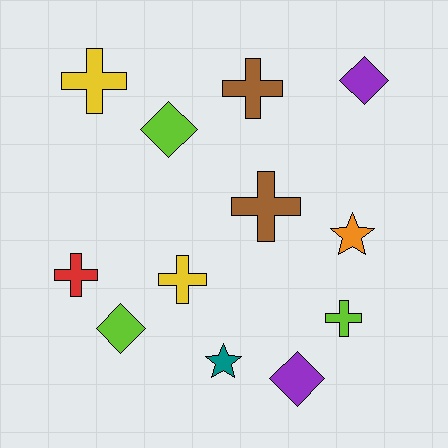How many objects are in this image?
There are 12 objects.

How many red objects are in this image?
There is 1 red object.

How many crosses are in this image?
There are 6 crosses.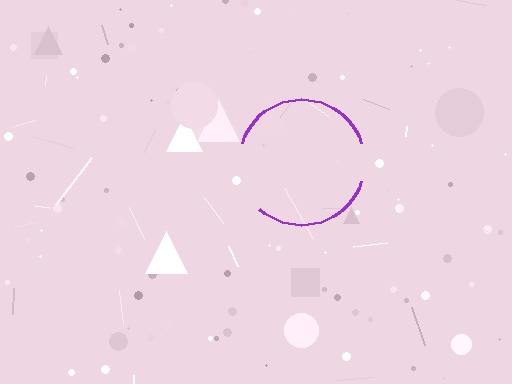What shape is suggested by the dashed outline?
The dashed outline suggests a circle.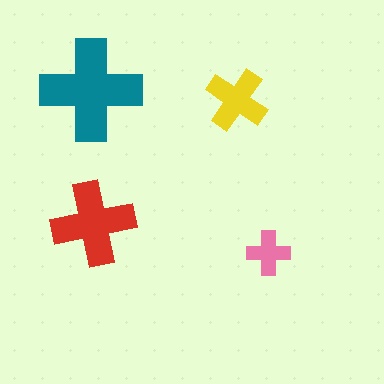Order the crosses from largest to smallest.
the teal one, the red one, the yellow one, the pink one.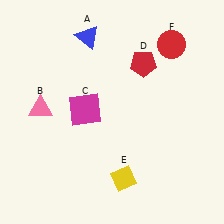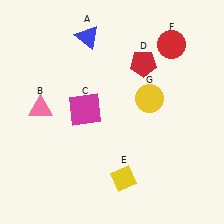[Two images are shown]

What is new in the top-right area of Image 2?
A yellow circle (G) was added in the top-right area of Image 2.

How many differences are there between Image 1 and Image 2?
There is 1 difference between the two images.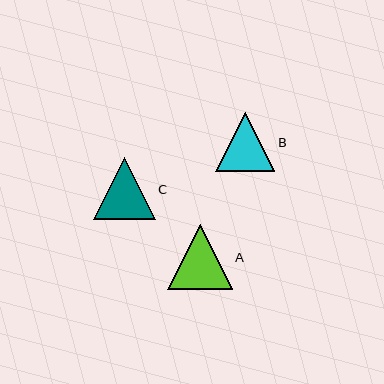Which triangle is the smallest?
Triangle B is the smallest with a size of approximately 59 pixels.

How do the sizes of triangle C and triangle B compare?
Triangle C and triangle B are approximately the same size.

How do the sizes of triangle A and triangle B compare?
Triangle A and triangle B are approximately the same size.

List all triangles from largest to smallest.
From largest to smallest: A, C, B.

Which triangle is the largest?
Triangle A is the largest with a size of approximately 65 pixels.